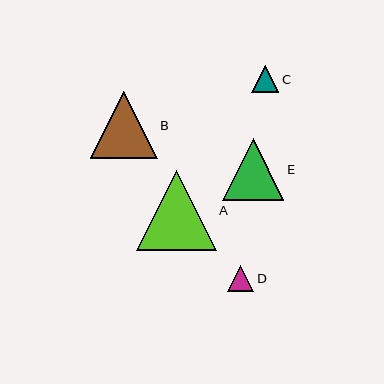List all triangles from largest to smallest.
From largest to smallest: A, B, E, C, D.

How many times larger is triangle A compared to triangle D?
Triangle A is approximately 3.1 times the size of triangle D.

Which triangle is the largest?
Triangle A is the largest with a size of approximately 80 pixels.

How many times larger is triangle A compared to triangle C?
Triangle A is approximately 2.9 times the size of triangle C.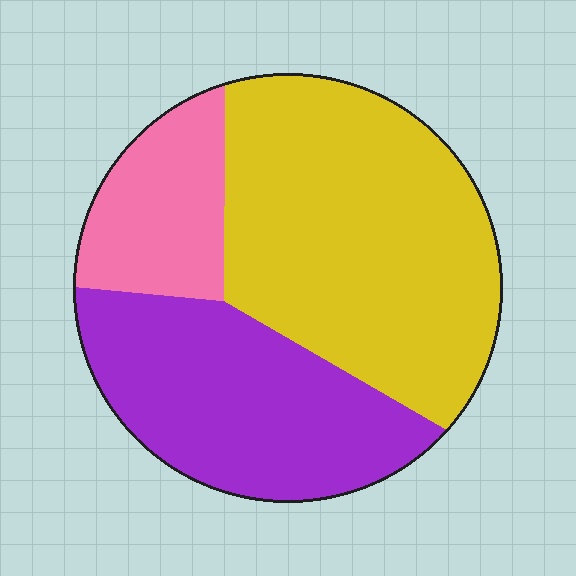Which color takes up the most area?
Yellow, at roughly 50%.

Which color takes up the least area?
Pink, at roughly 15%.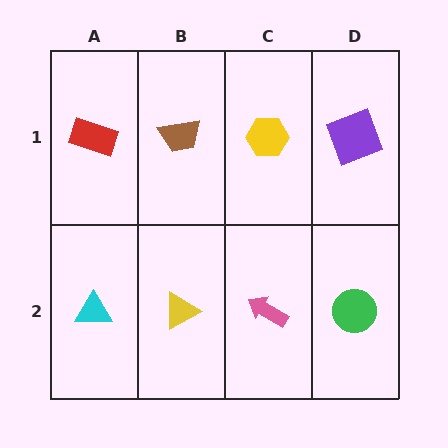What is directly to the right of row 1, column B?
A yellow hexagon.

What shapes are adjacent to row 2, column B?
A brown trapezoid (row 1, column B), a cyan triangle (row 2, column A), a pink arrow (row 2, column C).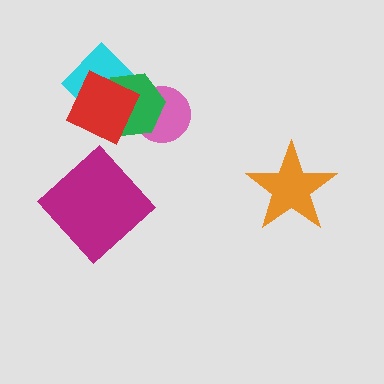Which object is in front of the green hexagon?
The red square is in front of the green hexagon.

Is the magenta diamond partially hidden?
No, no other shape covers it.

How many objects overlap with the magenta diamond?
0 objects overlap with the magenta diamond.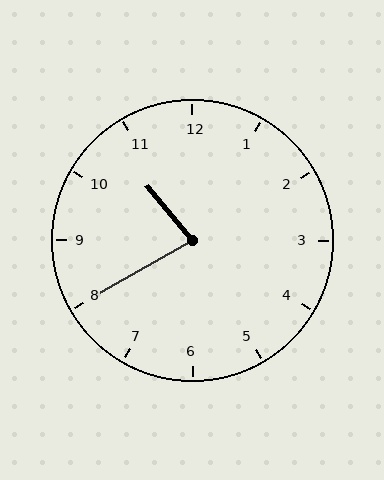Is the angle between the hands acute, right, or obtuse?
It is acute.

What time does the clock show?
10:40.